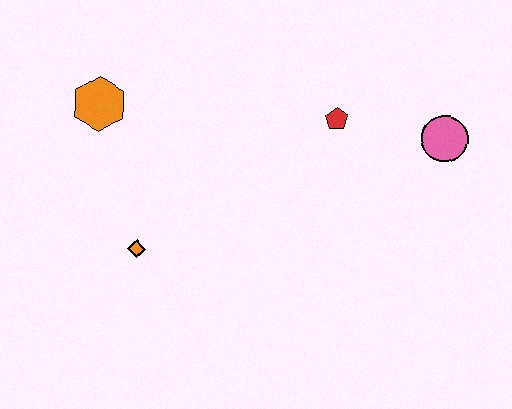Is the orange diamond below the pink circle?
Yes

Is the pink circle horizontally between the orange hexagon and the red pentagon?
No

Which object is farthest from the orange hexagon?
The pink circle is farthest from the orange hexagon.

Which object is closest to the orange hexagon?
The orange diamond is closest to the orange hexagon.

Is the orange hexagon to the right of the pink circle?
No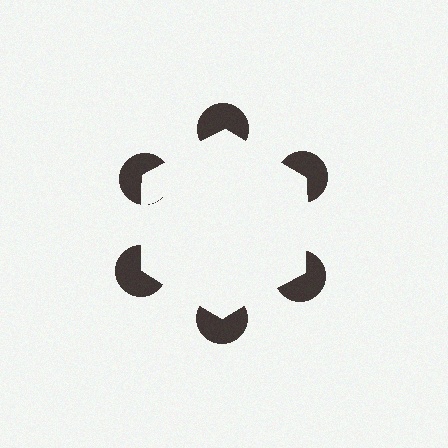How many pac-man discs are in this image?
There are 6 — one at each vertex of the illusory hexagon.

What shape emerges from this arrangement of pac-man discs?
An illusory hexagon — its edges are inferred from the aligned wedge cuts in the pac-man discs, not physically drawn.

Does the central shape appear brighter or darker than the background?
It typically appears slightly brighter than the background, even though no actual brightness change is drawn.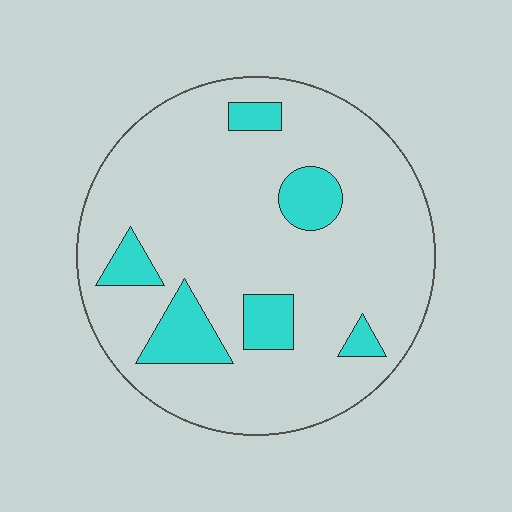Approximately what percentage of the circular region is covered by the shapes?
Approximately 15%.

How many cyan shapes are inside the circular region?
6.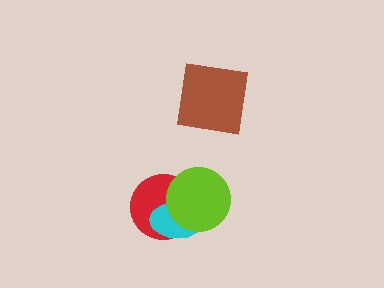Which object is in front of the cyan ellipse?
The lime circle is in front of the cyan ellipse.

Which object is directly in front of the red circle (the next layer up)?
The cyan ellipse is directly in front of the red circle.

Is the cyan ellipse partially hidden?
Yes, it is partially covered by another shape.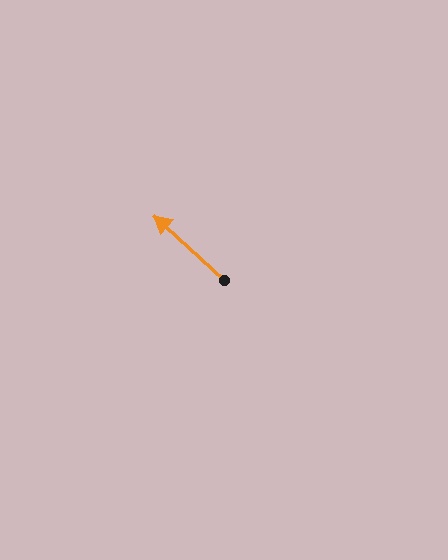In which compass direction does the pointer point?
Northwest.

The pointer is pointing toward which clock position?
Roughly 10 o'clock.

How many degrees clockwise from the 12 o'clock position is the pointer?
Approximately 313 degrees.